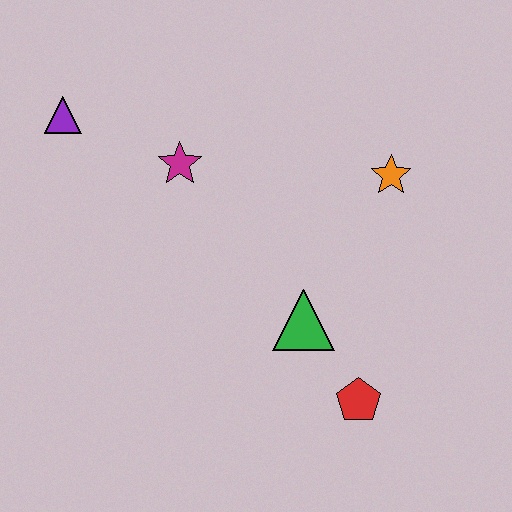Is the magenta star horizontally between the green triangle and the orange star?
No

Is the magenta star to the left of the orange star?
Yes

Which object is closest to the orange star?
The green triangle is closest to the orange star.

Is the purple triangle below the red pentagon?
No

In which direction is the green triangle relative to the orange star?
The green triangle is below the orange star.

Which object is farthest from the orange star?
The purple triangle is farthest from the orange star.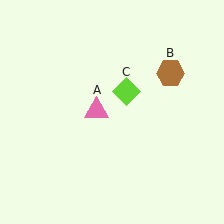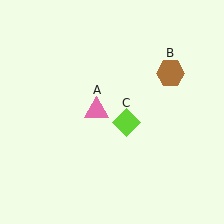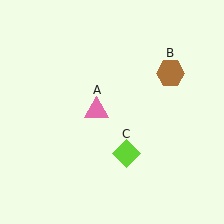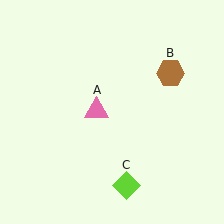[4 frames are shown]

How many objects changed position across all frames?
1 object changed position: lime diamond (object C).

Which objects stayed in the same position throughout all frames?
Pink triangle (object A) and brown hexagon (object B) remained stationary.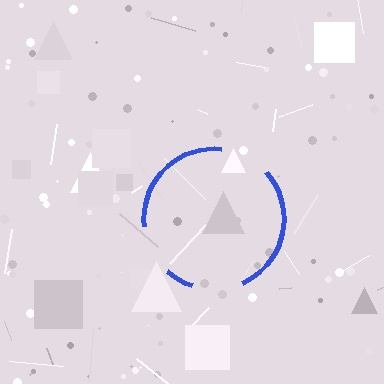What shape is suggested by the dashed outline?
The dashed outline suggests a circle.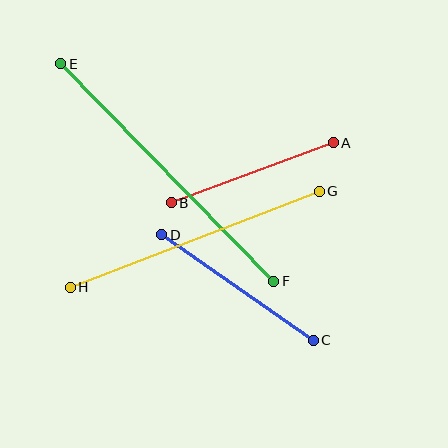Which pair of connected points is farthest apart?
Points E and F are farthest apart.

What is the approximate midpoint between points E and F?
The midpoint is at approximately (167, 173) pixels.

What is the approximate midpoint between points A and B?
The midpoint is at approximately (252, 173) pixels.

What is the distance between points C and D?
The distance is approximately 185 pixels.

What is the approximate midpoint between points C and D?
The midpoint is at approximately (238, 287) pixels.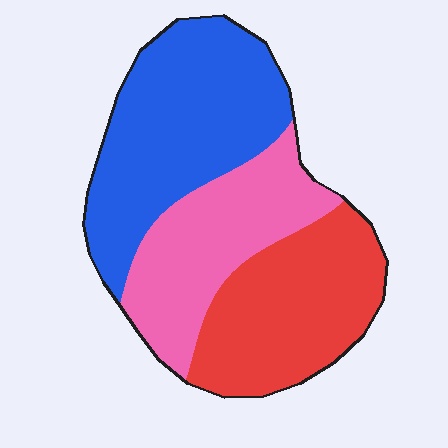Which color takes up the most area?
Blue, at roughly 40%.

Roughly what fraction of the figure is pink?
Pink takes up about one quarter (1/4) of the figure.